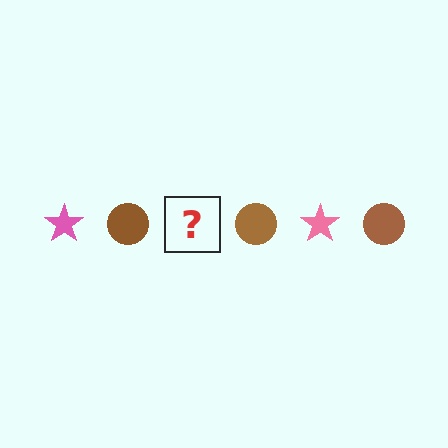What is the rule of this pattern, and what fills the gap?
The rule is that the pattern alternates between pink star and brown circle. The gap should be filled with a pink star.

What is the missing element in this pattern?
The missing element is a pink star.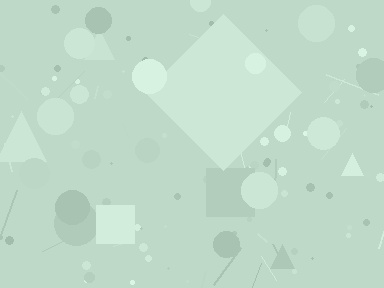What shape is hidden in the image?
A diamond is hidden in the image.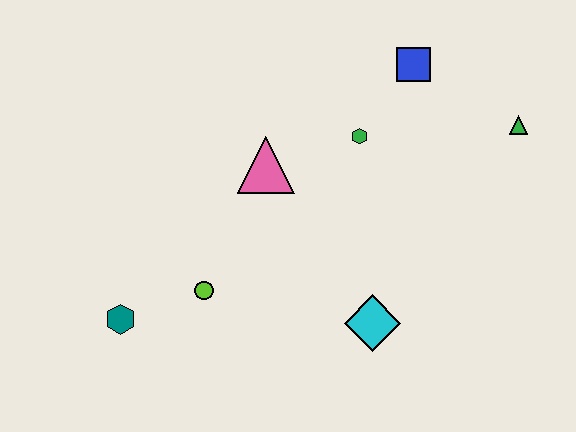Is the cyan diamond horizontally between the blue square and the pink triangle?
Yes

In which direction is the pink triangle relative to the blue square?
The pink triangle is to the left of the blue square.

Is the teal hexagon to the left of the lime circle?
Yes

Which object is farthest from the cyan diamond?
The blue square is farthest from the cyan diamond.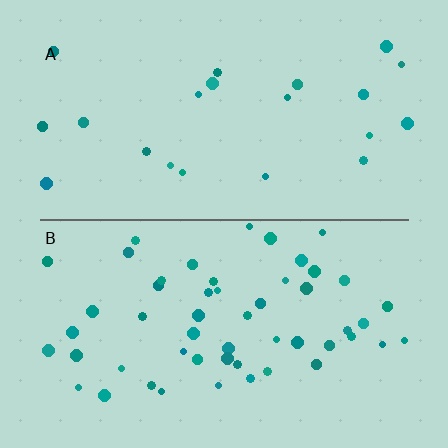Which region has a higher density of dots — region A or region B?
B (the bottom).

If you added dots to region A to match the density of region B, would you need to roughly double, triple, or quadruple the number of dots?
Approximately double.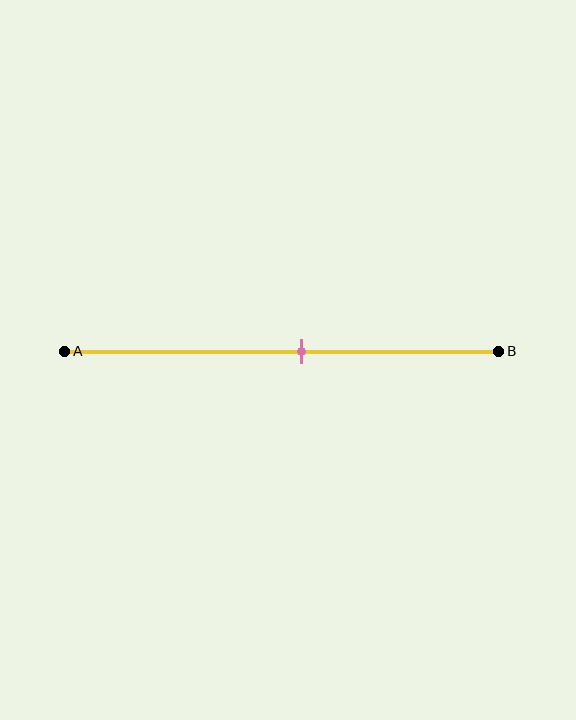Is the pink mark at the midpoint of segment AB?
No, the mark is at about 55% from A, not at the 50% midpoint.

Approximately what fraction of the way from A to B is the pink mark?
The pink mark is approximately 55% of the way from A to B.